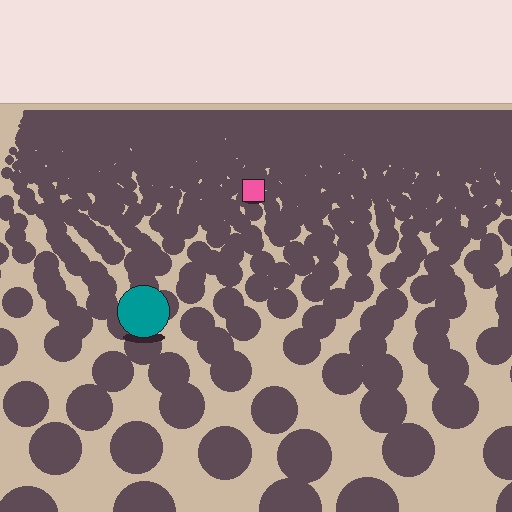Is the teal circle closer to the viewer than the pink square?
Yes. The teal circle is closer — you can tell from the texture gradient: the ground texture is coarser near it.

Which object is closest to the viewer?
The teal circle is closest. The texture marks near it are larger and more spread out.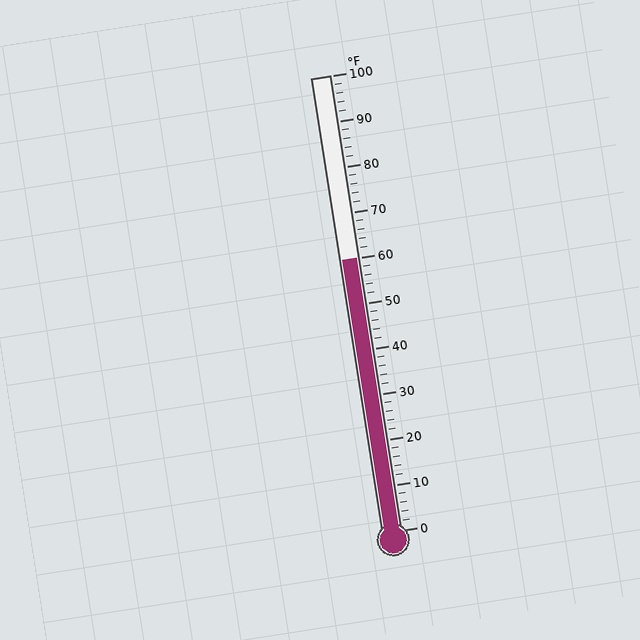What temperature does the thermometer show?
The thermometer shows approximately 60°F.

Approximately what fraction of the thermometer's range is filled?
The thermometer is filled to approximately 60% of its range.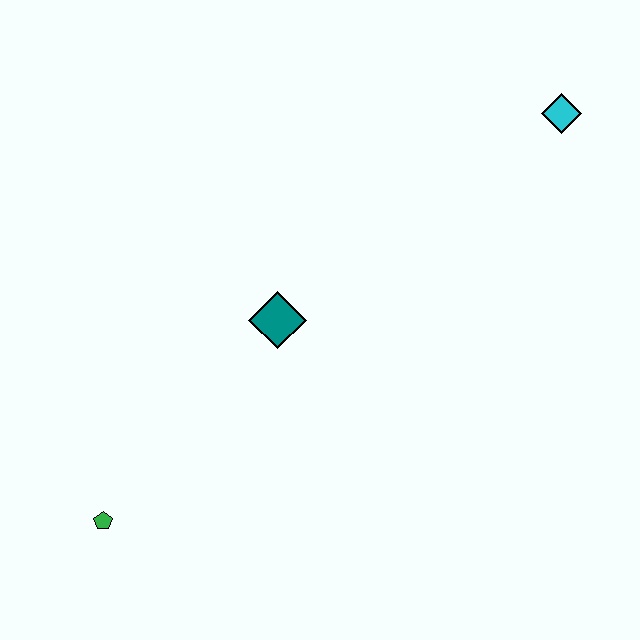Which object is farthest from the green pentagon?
The cyan diamond is farthest from the green pentagon.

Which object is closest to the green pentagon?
The teal diamond is closest to the green pentagon.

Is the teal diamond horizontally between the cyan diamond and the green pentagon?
Yes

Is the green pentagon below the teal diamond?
Yes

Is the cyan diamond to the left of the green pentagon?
No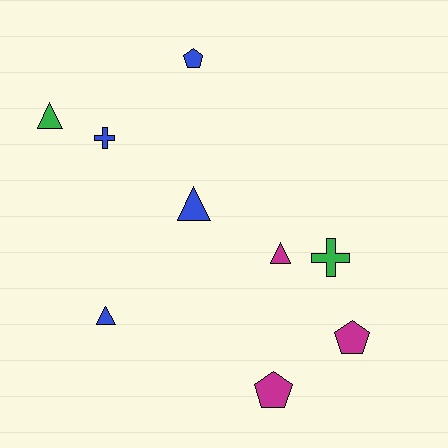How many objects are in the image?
There are 9 objects.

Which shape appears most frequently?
Triangle, with 4 objects.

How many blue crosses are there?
There is 1 blue cross.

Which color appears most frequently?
Blue, with 4 objects.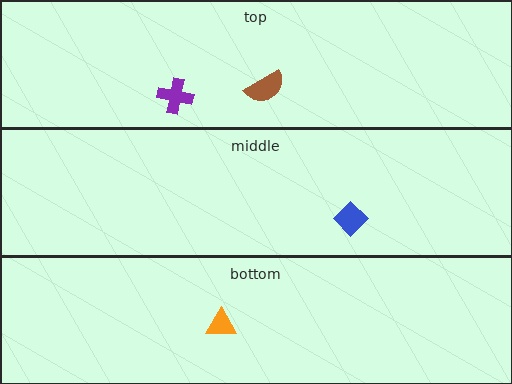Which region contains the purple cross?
The top region.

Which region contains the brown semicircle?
The top region.